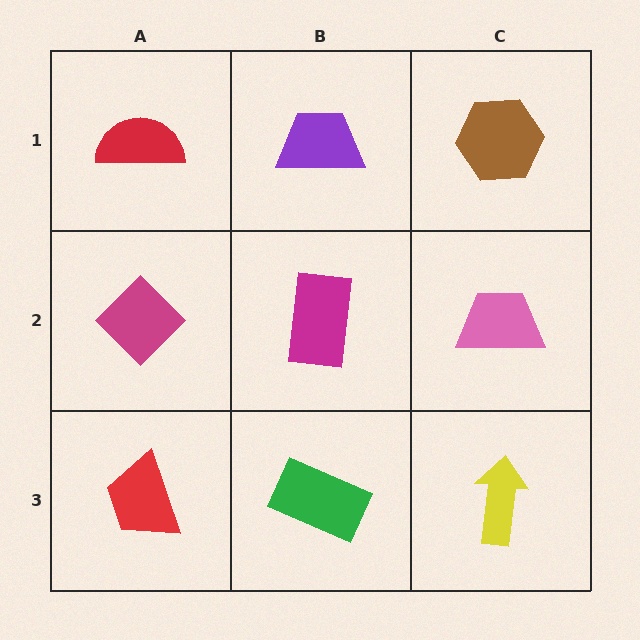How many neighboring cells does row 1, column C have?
2.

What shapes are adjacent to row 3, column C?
A pink trapezoid (row 2, column C), a green rectangle (row 3, column B).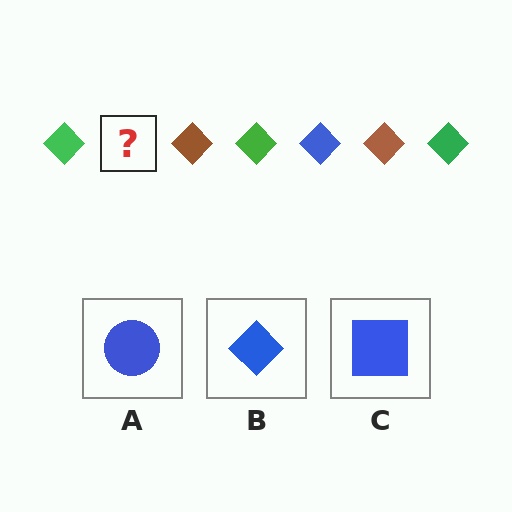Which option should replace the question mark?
Option B.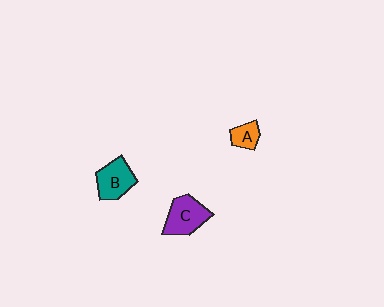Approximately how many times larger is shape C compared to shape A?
Approximately 2.1 times.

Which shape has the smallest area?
Shape A (orange).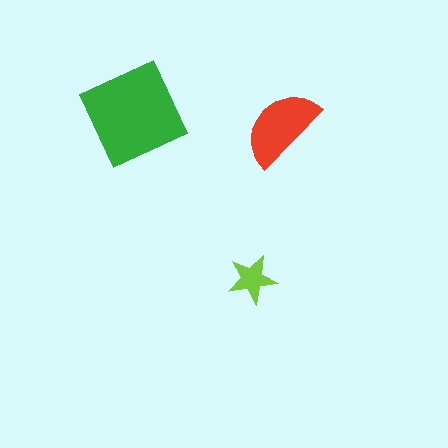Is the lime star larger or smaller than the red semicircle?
Smaller.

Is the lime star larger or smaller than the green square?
Smaller.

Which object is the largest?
The green square.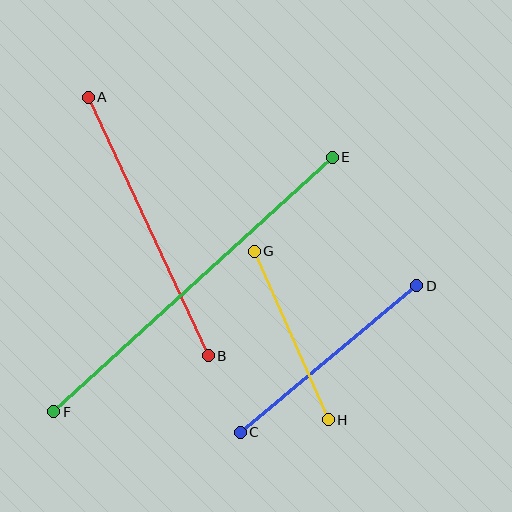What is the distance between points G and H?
The distance is approximately 184 pixels.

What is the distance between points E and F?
The distance is approximately 377 pixels.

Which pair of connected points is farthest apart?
Points E and F are farthest apart.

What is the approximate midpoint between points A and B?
The midpoint is at approximately (148, 227) pixels.